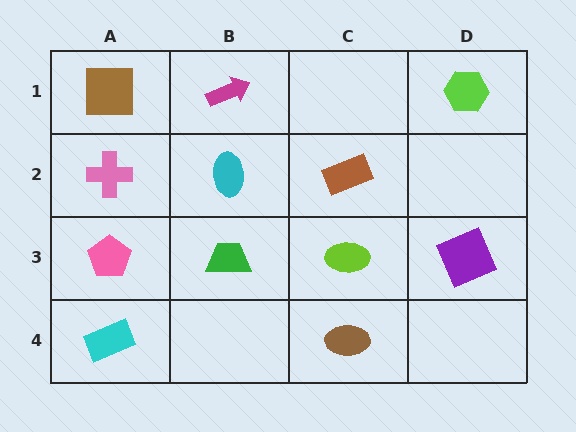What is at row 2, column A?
A pink cross.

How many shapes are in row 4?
2 shapes.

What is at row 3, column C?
A lime ellipse.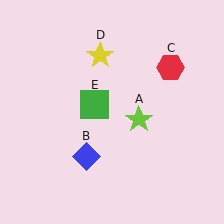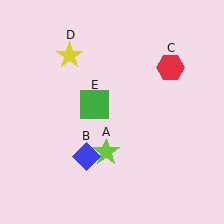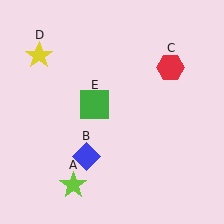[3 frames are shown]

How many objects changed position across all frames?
2 objects changed position: lime star (object A), yellow star (object D).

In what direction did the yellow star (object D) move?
The yellow star (object D) moved left.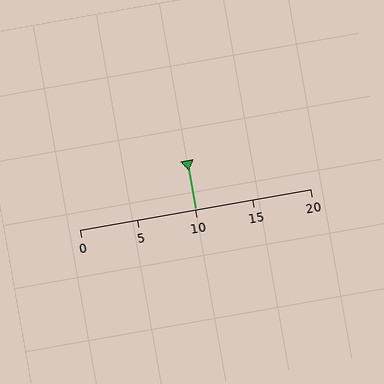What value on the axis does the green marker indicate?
The marker indicates approximately 10.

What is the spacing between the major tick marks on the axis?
The major ticks are spaced 5 apart.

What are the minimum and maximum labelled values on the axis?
The axis runs from 0 to 20.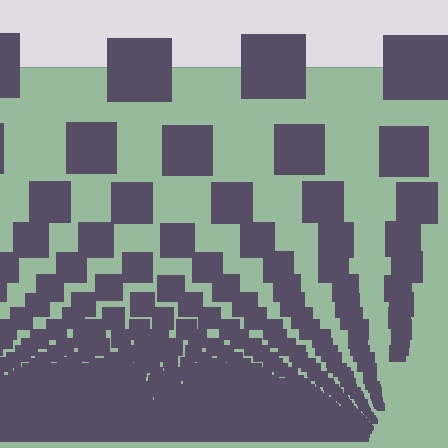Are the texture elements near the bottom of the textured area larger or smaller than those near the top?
Smaller. The gradient is inverted — elements near the bottom are smaller and denser.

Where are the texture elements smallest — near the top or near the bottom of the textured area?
Near the bottom.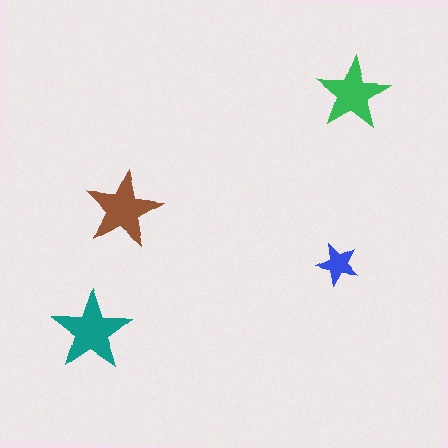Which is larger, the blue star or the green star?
The green one.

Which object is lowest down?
The teal star is bottommost.